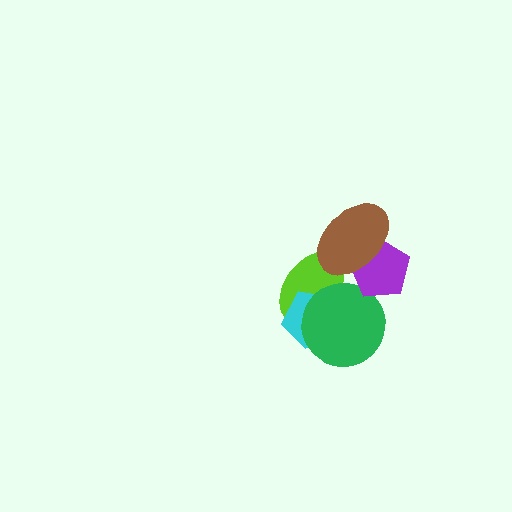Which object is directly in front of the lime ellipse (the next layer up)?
The cyan pentagon is directly in front of the lime ellipse.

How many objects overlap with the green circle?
2 objects overlap with the green circle.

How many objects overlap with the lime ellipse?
3 objects overlap with the lime ellipse.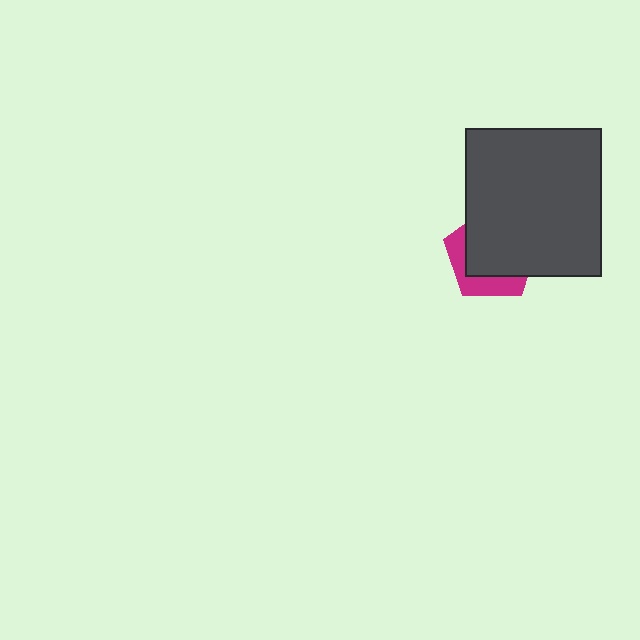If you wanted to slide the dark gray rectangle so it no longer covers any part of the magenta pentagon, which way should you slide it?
Slide it toward the upper-right — that is the most direct way to separate the two shapes.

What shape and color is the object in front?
The object in front is a dark gray rectangle.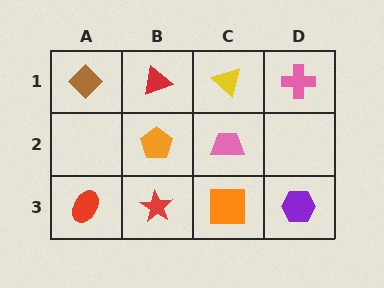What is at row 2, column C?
A pink trapezoid.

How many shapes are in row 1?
4 shapes.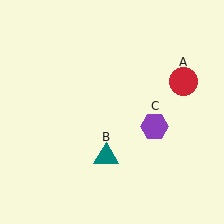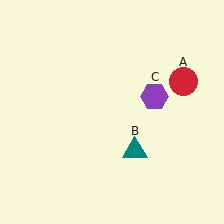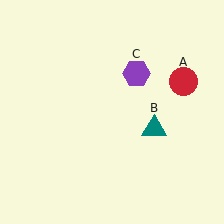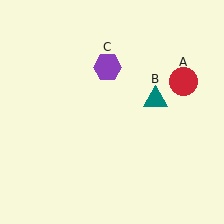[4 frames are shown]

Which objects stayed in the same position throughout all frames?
Red circle (object A) remained stationary.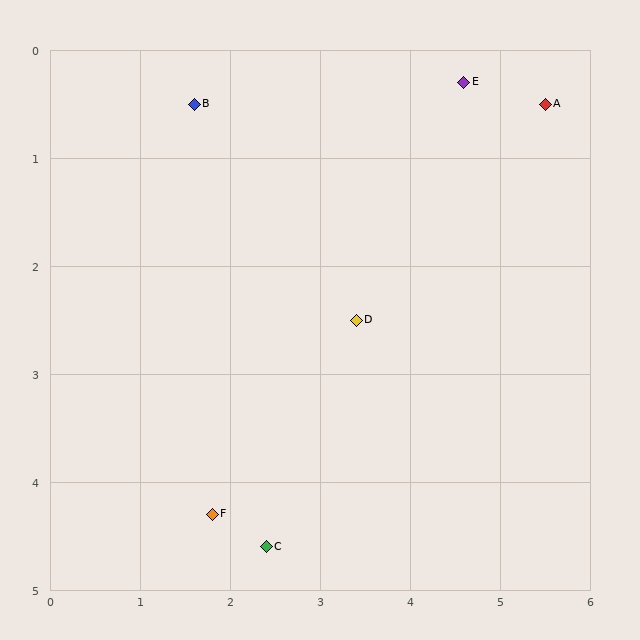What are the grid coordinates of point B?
Point B is at approximately (1.6, 0.5).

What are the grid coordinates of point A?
Point A is at approximately (5.5, 0.5).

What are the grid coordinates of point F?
Point F is at approximately (1.8, 4.3).